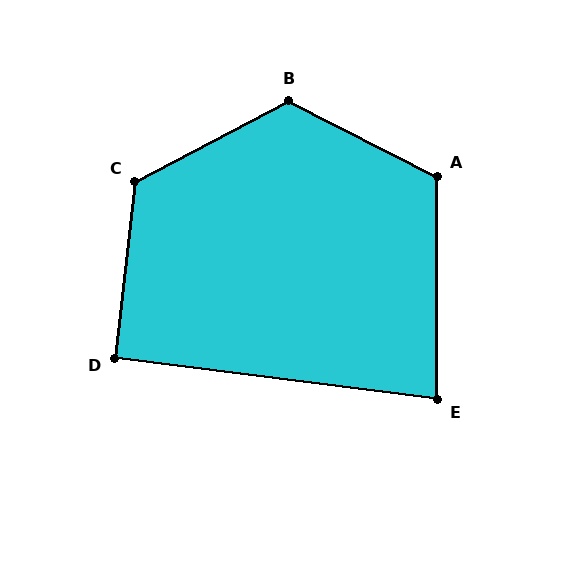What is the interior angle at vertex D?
Approximately 91 degrees (approximately right).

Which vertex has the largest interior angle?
B, at approximately 126 degrees.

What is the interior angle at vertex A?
Approximately 117 degrees (obtuse).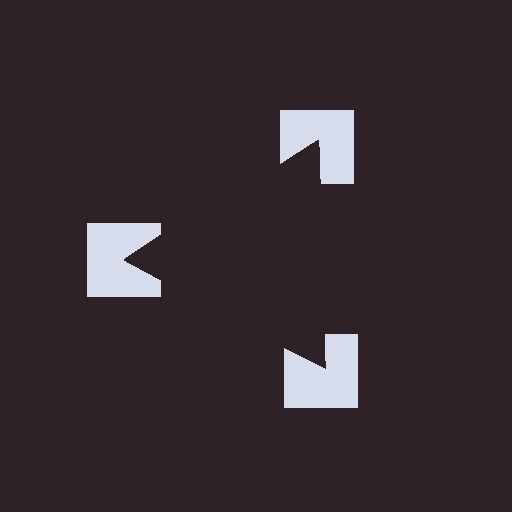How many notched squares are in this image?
There are 3 — one at each vertex of the illusory triangle.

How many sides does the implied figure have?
3 sides.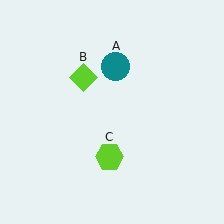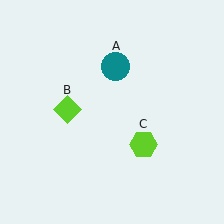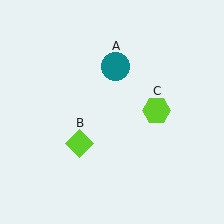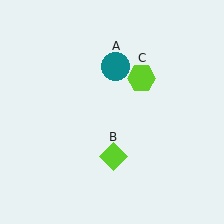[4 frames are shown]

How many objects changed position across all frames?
2 objects changed position: lime diamond (object B), lime hexagon (object C).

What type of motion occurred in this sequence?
The lime diamond (object B), lime hexagon (object C) rotated counterclockwise around the center of the scene.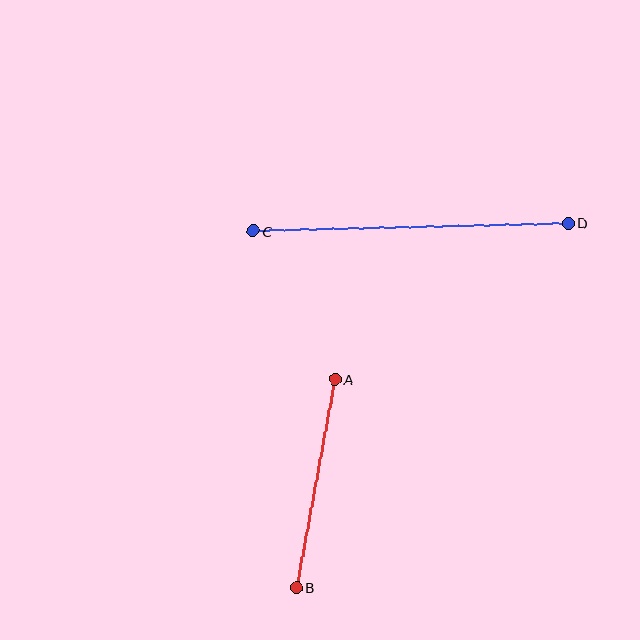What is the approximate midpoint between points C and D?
The midpoint is at approximately (411, 227) pixels.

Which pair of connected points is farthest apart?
Points C and D are farthest apart.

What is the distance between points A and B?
The distance is approximately 211 pixels.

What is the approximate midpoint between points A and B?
The midpoint is at approximately (316, 484) pixels.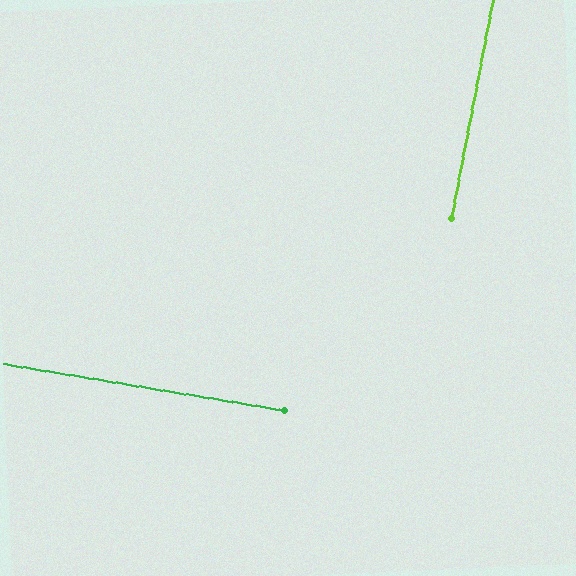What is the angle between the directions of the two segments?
Approximately 89 degrees.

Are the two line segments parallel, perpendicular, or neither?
Perpendicular — they meet at approximately 89°.